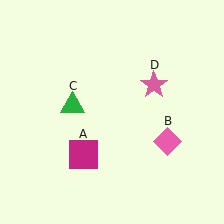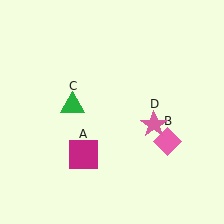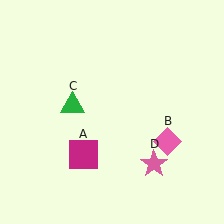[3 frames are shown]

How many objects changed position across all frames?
1 object changed position: pink star (object D).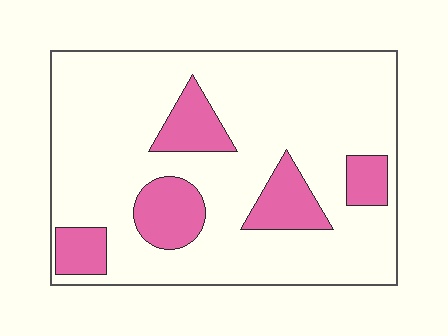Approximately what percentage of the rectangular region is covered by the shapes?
Approximately 20%.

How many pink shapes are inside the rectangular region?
5.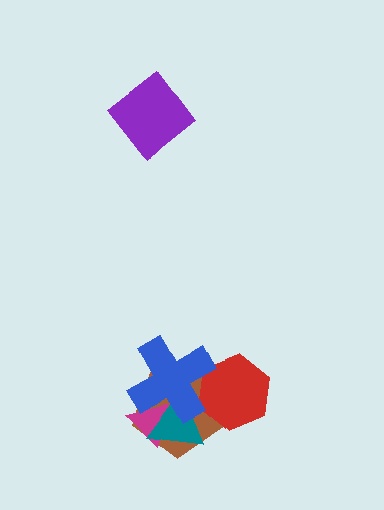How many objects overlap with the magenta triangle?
3 objects overlap with the magenta triangle.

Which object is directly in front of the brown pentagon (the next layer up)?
The magenta triangle is directly in front of the brown pentagon.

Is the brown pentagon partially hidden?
Yes, it is partially covered by another shape.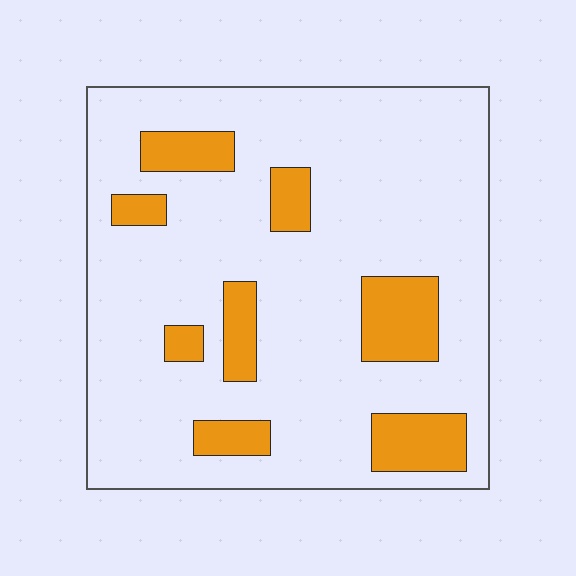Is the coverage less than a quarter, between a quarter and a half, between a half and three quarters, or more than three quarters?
Less than a quarter.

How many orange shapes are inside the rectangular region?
8.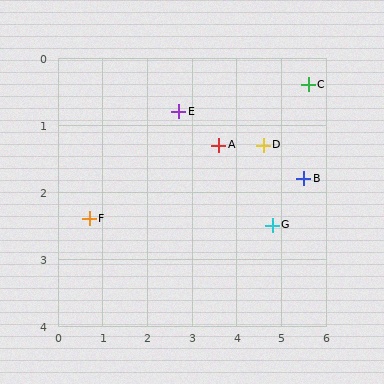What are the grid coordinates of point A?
Point A is at approximately (3.6, 1.3).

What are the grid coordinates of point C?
Point C is at approximately (5.6, 0.4).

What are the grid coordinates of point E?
Point E is at approximately (2.7, 0.8).